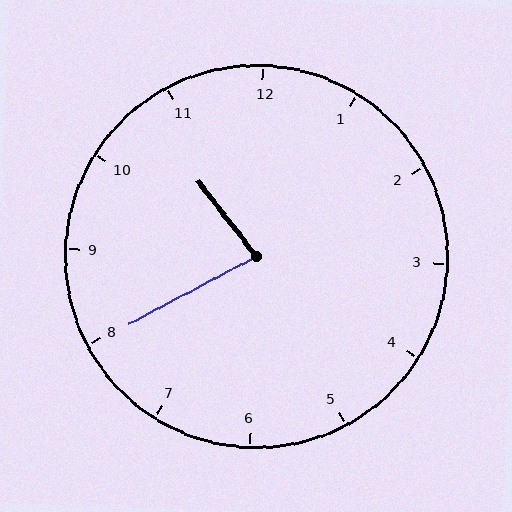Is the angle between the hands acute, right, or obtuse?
It is acute.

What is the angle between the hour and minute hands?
Approximately 80 degrees.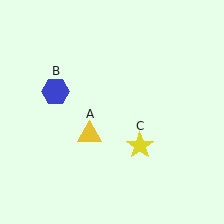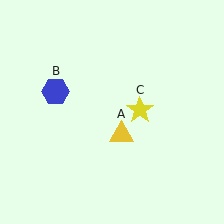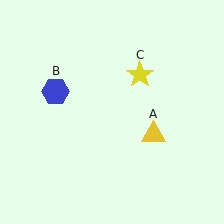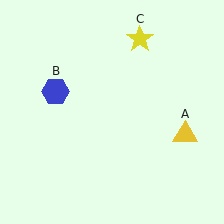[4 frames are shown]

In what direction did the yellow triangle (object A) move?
The yellow triangle (object A) moved right.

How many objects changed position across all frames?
2 objects changed position: yellow triangle (object A), yellow star (object C).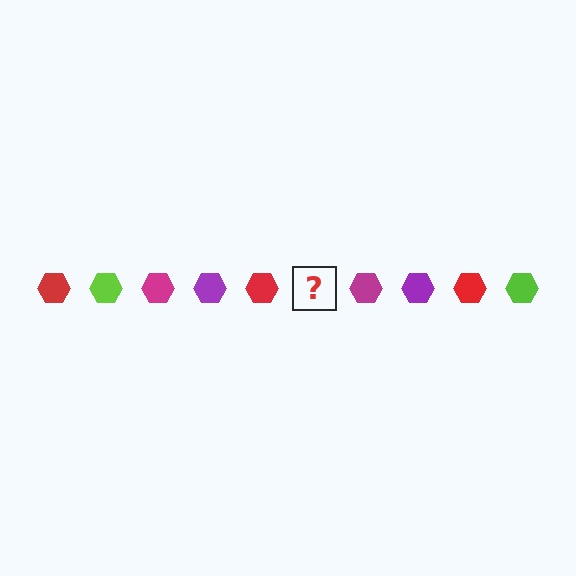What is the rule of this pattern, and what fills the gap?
The rule is that the pattern cycles through red, lime, magenta, purple hexagons. The gap should be filled with a lime hexagon.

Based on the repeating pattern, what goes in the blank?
The blank should be a lime hexagon.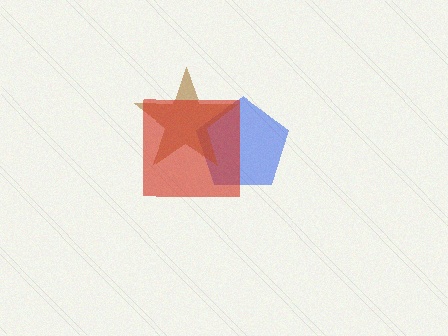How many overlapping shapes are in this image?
There are 3 overlapping shapes in the image.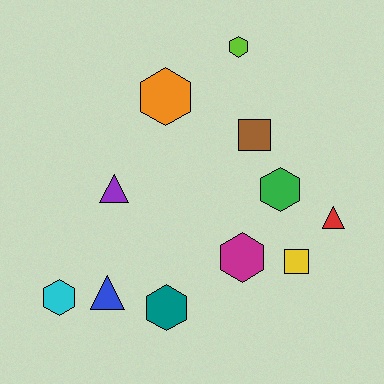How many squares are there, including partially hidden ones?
There are 2 squares.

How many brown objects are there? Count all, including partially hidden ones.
There is 1 brown object.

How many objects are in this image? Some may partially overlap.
There are 11 objects.